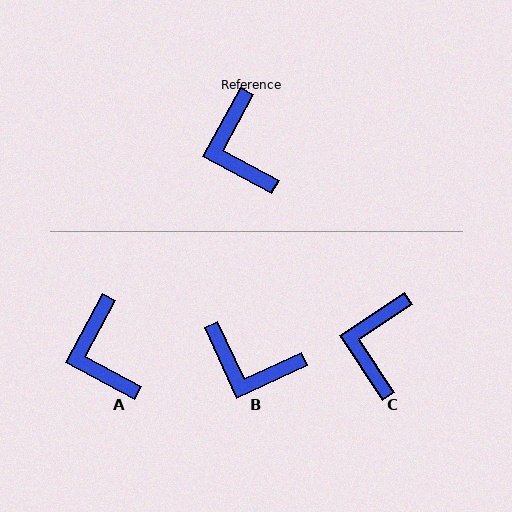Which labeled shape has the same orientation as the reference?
A.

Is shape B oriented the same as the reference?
No, it is off by about 53 degrees.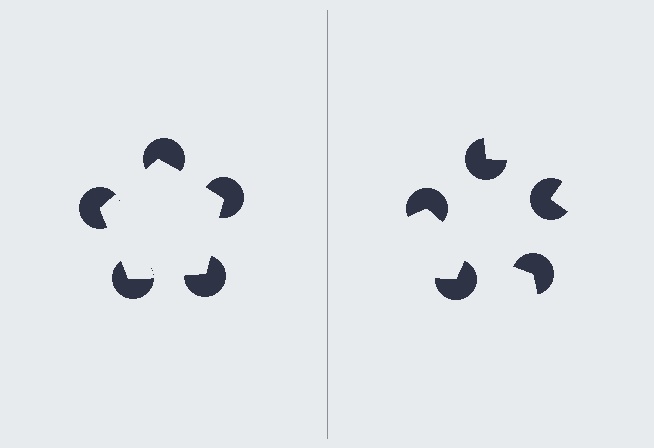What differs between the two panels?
The pac-man discs are positioned identically on both sides; only the wedge orientations differ. On the left they align to a pentagon; on the right they are misaligned.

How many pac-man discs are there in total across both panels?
10 — 5 on each side.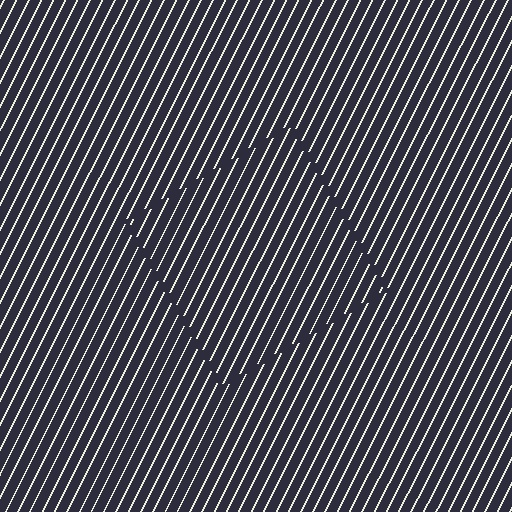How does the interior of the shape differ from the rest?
The interior of the shape contains the same grating, shifted by half a period — the contour is defined by the phase discontinuity where line-ends from the inner and outer gratings abut.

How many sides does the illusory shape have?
4 sides — the line-ends trace a square.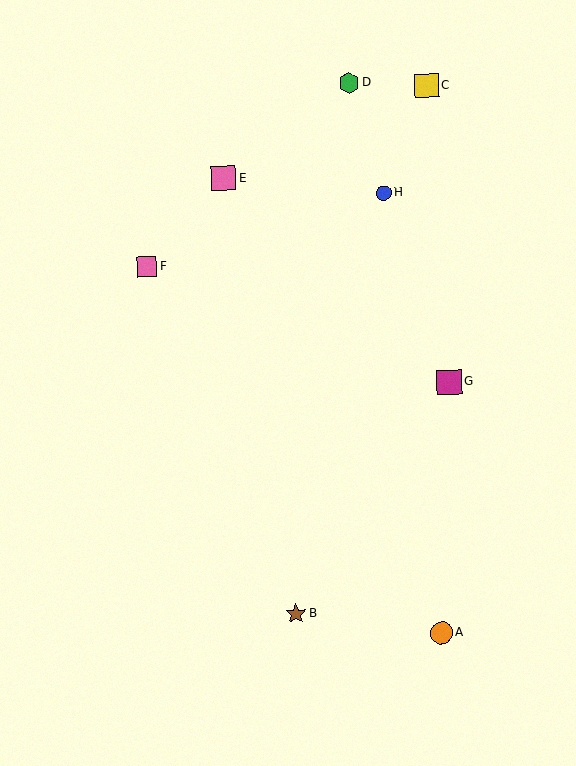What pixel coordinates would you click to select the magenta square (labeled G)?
Click at (449, 382) to select the magenta square G.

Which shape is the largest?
The magenta square (labeled G) is the largest.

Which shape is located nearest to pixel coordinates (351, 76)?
The green hexagon (labeled D) at (349, 83) is nearest to that location.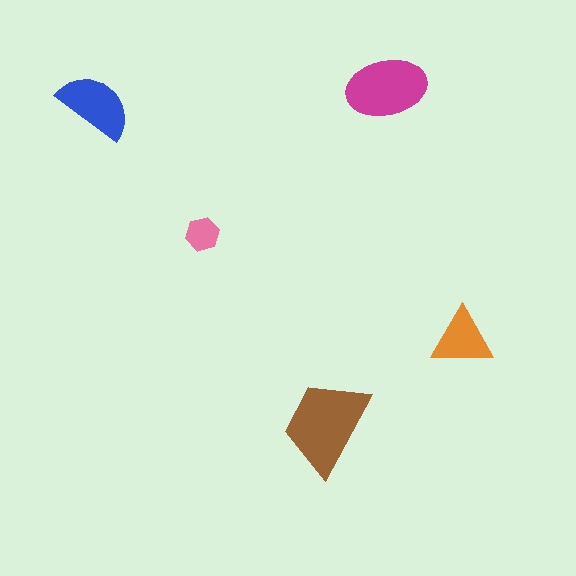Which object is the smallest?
The pink hexagon.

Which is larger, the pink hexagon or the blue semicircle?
The blue semicircle.